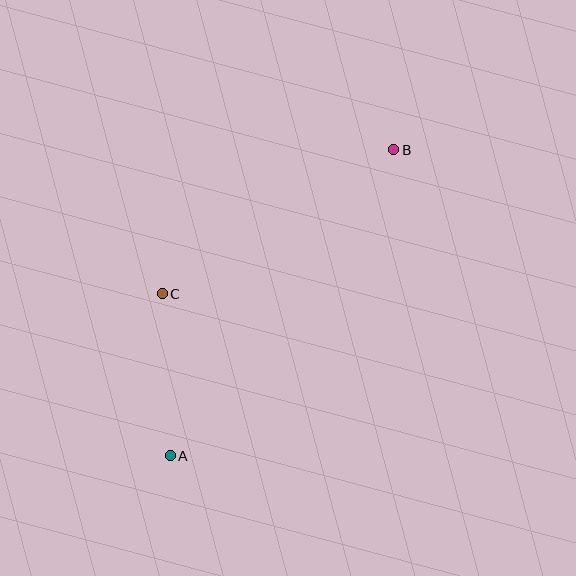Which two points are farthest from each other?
Points A and B are farthest from each other.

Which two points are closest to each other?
Points A and C are closest to each other.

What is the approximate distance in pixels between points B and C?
The distance between B and C is approximately 273 pixels.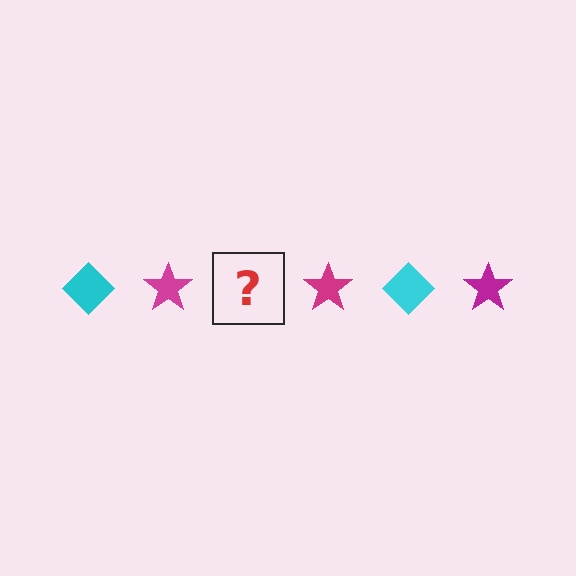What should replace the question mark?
The question mark should be replaced with a cyan diamond.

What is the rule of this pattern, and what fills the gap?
The rule is that the pattern alternates between cyan diamond and magenta star. The gap should be filled with a cyan diamond.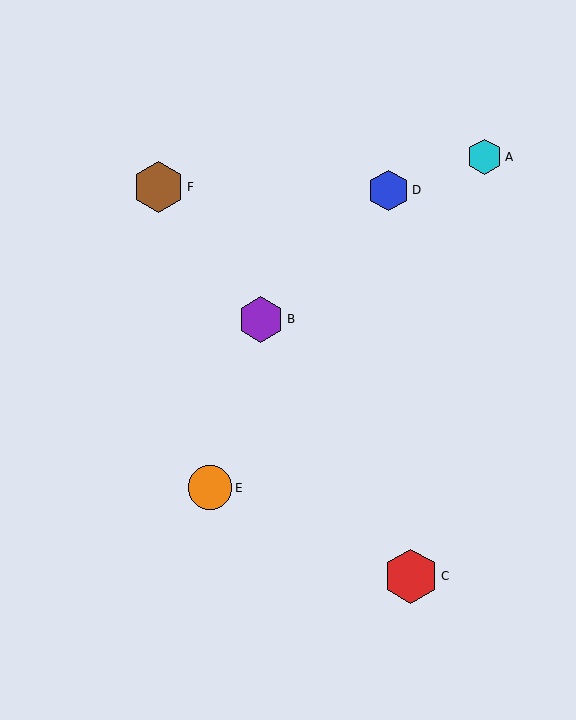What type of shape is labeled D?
Shape D is a blue hexagon.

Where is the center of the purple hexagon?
The center of the purple hexagon is at (261, 319).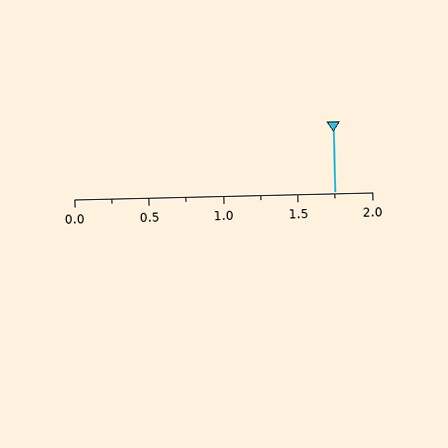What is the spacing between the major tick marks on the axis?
The major ticks are spaced 0.5 apart.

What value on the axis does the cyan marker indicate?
The marker indicates approximately 1.75.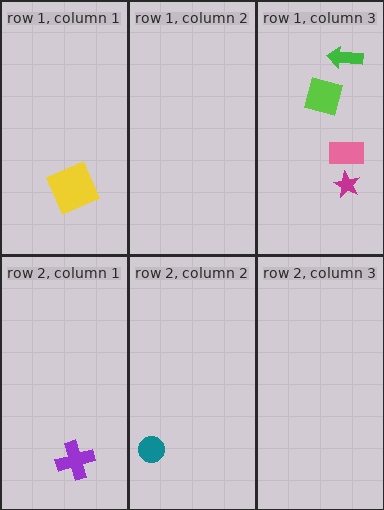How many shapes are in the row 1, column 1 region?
1.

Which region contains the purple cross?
The row 2, column 1 region.